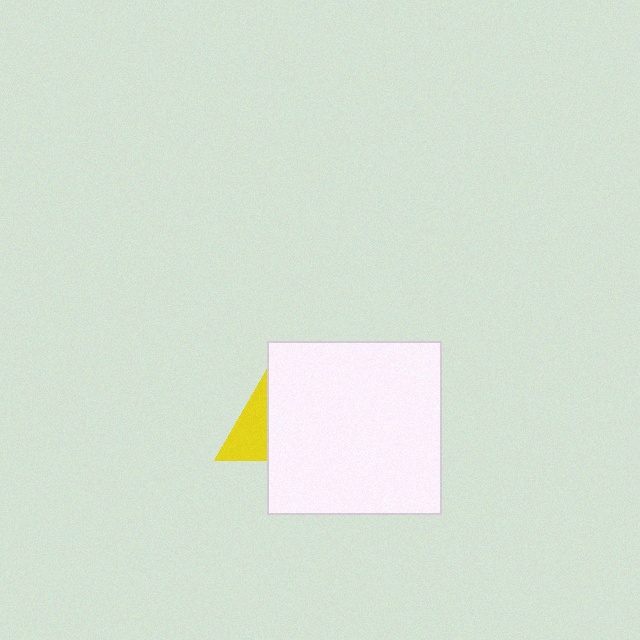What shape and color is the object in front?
The object in front is a white square.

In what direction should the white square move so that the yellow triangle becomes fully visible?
The white square should move right. That is the shortest direction to clear the overlap and leave the yellow triangle fully visible.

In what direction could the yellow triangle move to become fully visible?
The yellow triangle could move left. That would shift it out from behind the white square entirely.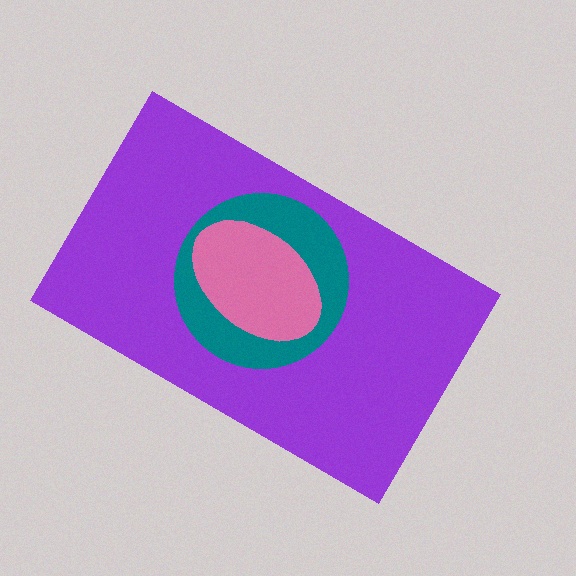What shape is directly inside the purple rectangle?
The teal circle.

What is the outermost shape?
The purple rectangle.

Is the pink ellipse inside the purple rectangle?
Yes.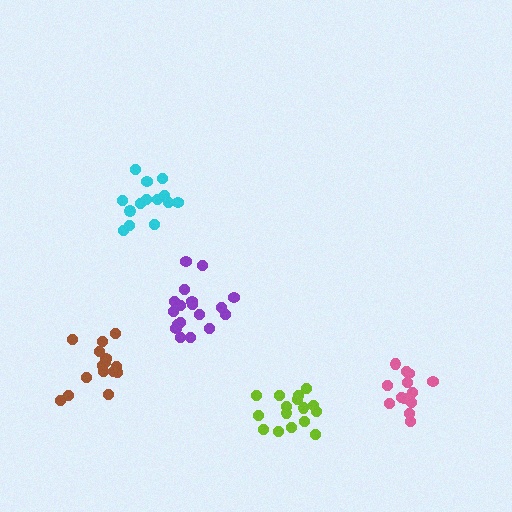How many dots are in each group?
Group 1: 18 dots, Group 2: 15 dots, Group 3: 14 dots, Group 4: 14 dots, Group 5: 16 dots (77 total).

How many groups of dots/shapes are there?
There are 5 groups.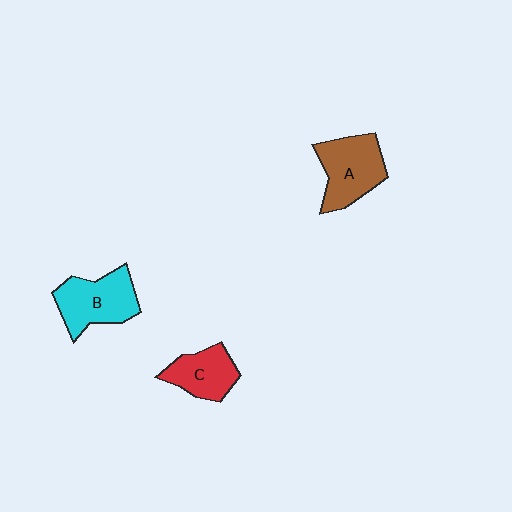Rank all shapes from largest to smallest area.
From largest to smallest: B (cyan), A (brown), C (red).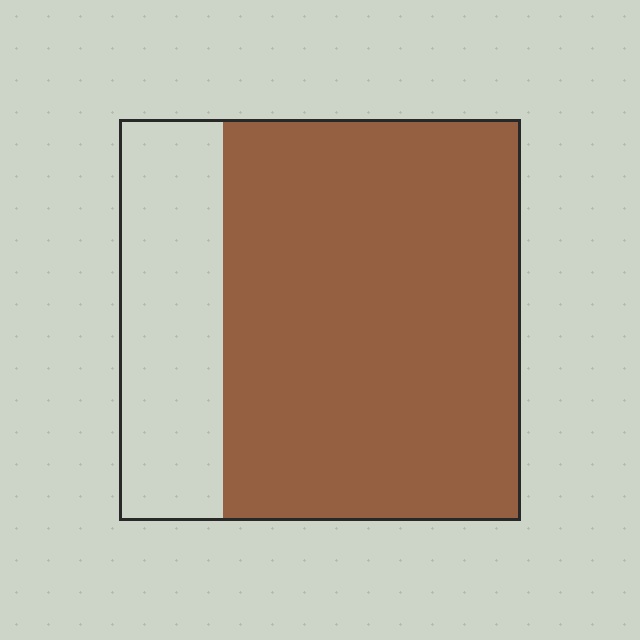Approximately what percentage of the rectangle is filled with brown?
Approximately 75%.